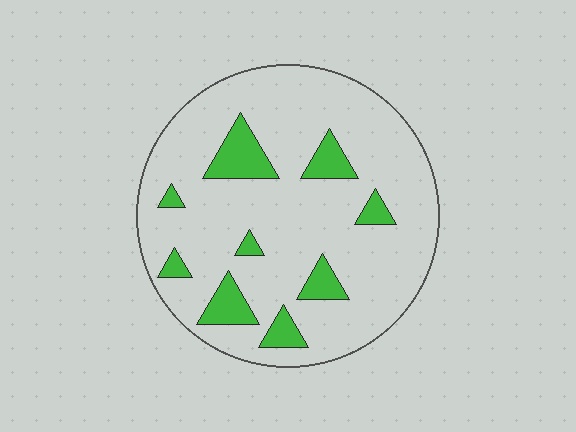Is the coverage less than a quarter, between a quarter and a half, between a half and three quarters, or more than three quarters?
Less than a quarter.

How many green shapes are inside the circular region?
9.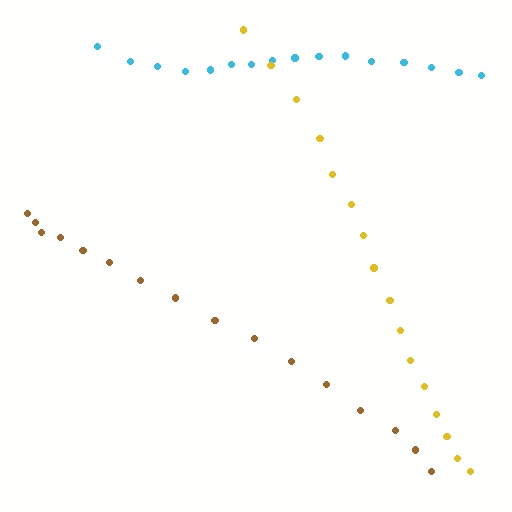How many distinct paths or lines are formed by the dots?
There are 3 distinct paths.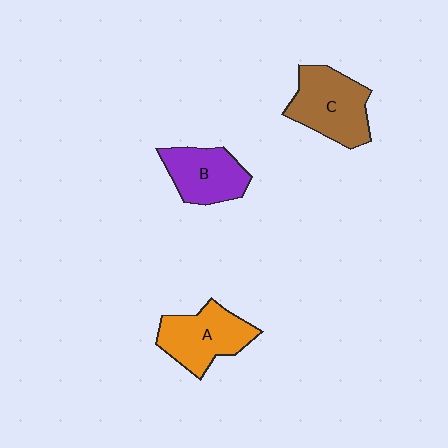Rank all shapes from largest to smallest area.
From largest to smallest: C (brown), A (orange), B (purple).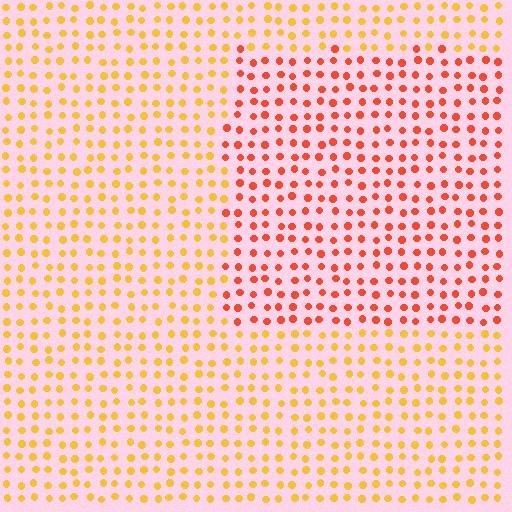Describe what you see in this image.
The image is filled with small yellow elements in a uniform arrangement. A rectangle-shaped region is visible where the elements are tinted to a slightly different hue, forming a subtle color boundary.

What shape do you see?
I see a rectangle.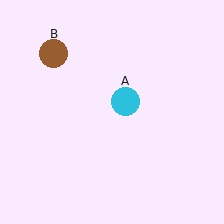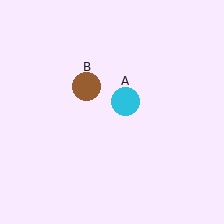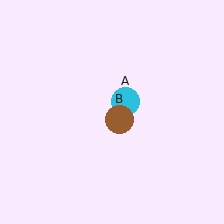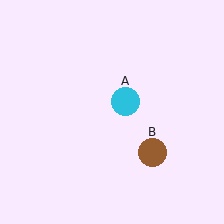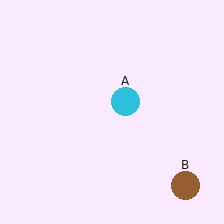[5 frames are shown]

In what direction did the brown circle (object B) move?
The brown circle (object B) moved down and to the right.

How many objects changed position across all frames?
1 object changed position: brown circle (object B).